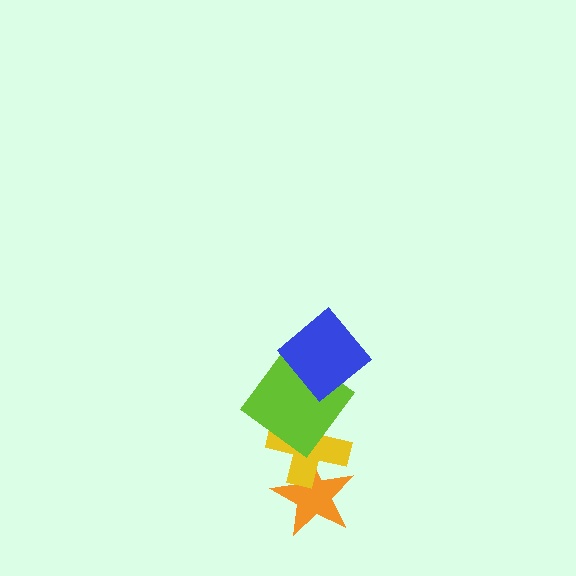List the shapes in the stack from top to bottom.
From top to bottom: the blue diamond, the lime diamond, the yellow cross, the orange star.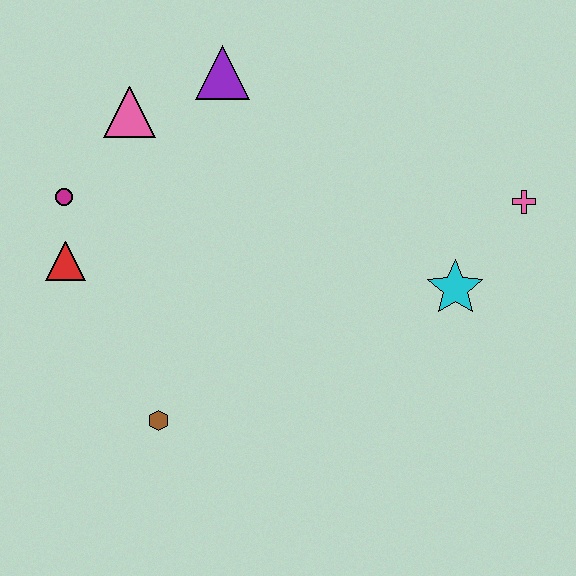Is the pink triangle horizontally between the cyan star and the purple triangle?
No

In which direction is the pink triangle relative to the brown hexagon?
The pink triangle is above the brown hexagon.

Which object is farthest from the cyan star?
The magenta circle is farthest from the cyan star.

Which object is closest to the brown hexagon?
The red triangle is closest to the brown hexagon.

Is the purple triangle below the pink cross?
No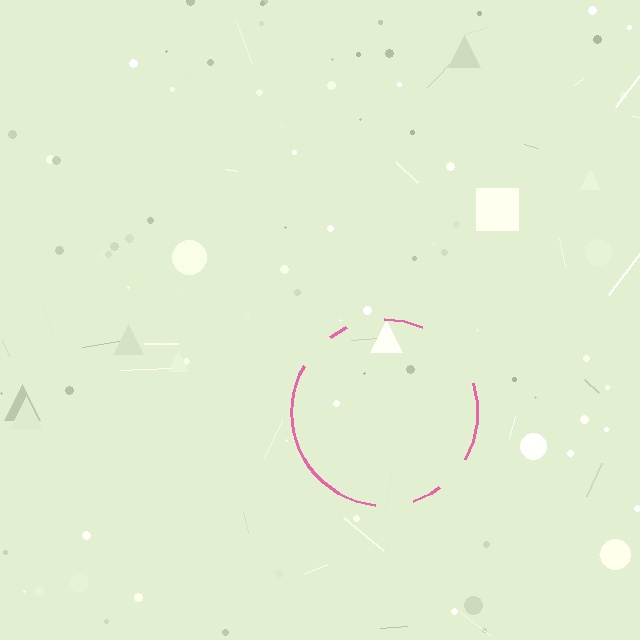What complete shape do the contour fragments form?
The contour fragments form a circle.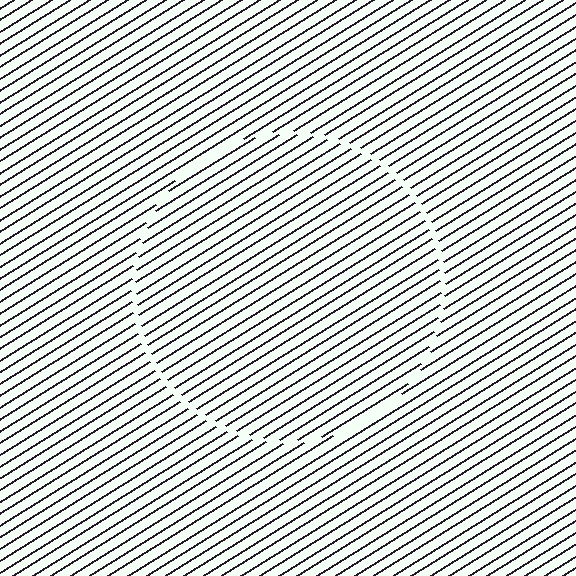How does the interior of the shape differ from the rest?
The interior of the shape contains the same grating, shifted by half a period — the contour is defined by the phase discontinuity where line-ends from the inner and outer gratings abut.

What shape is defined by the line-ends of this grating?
An illusory circle. The interior of the shape contains the same grating, shifted by half a period — the contour is defined by the phase discontinuity where line-ends from the inner and outer gratings abut.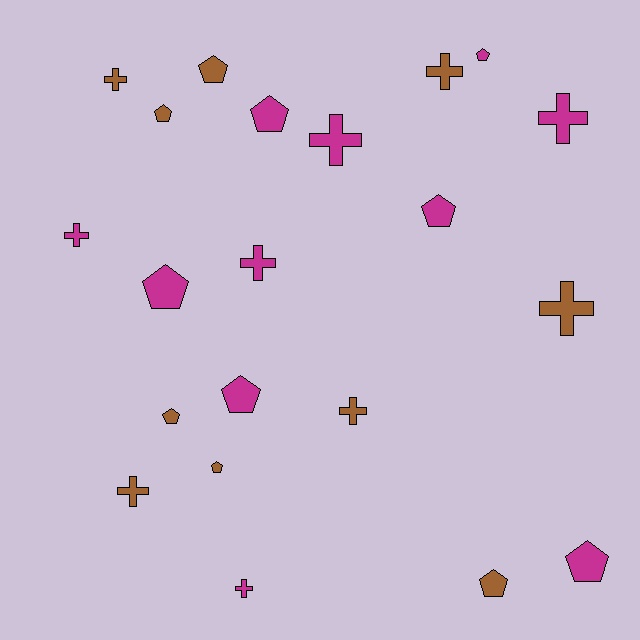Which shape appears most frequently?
Pentagon, with 11 objects.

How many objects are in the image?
There are 21 objects.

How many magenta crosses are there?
There are 5 magenta crosses.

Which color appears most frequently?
Magenta, with 11 objects.